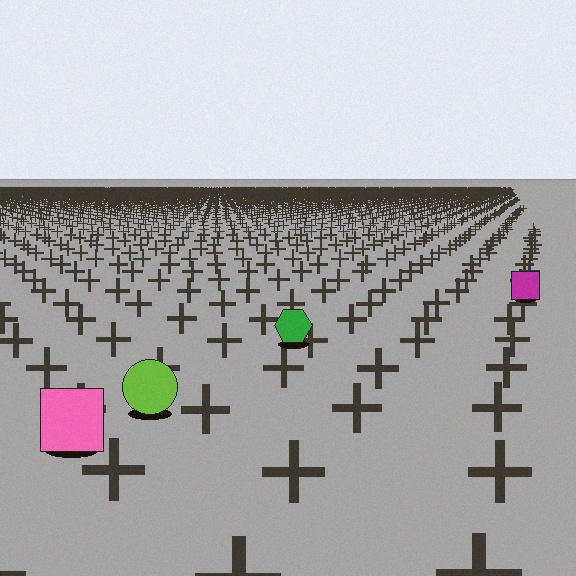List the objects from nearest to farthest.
From nearest to farthest: the pink square, the lime circle, the green hexagon, the magenta square.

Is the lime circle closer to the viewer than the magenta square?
Yes. The lime circle is closer — you can tell from the texture gradient: the ground texture is coarser near it.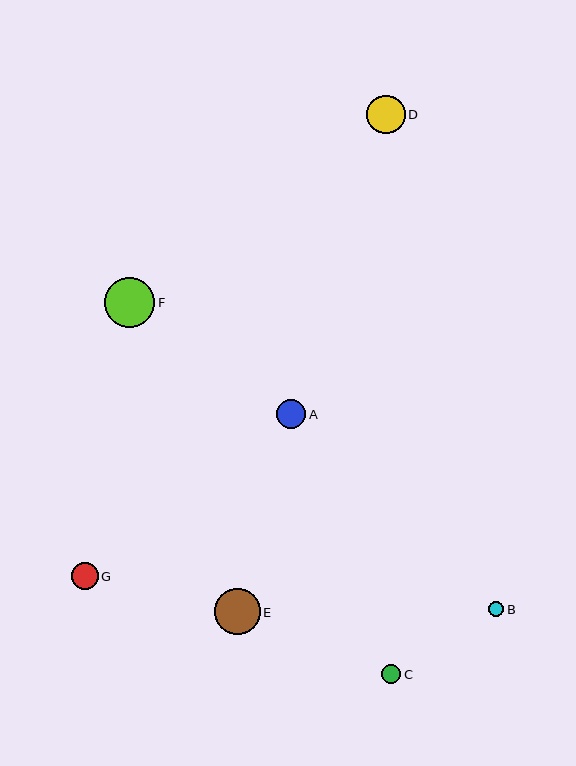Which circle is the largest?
Circle F is the largest with a size of approximately 50 pixels.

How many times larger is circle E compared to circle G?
Circle E is approximately 1.7 times the size of circle G.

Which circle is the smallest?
Circle B is the smallest with a size of approximately 15 pixels.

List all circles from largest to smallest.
From largest to smallest: F, E, D, A, G, C, B.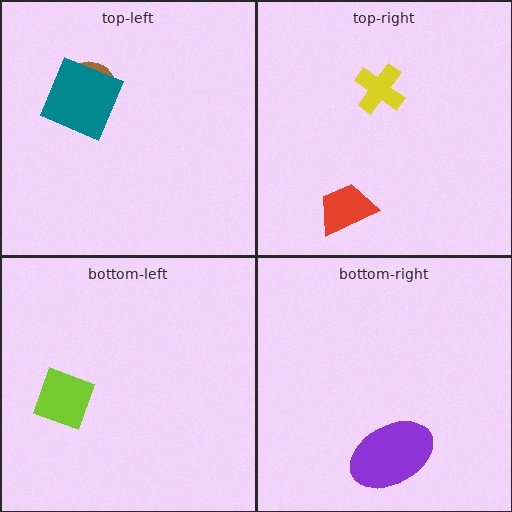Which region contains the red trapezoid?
The top-right region.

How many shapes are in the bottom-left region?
1.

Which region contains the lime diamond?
The bottom-left region.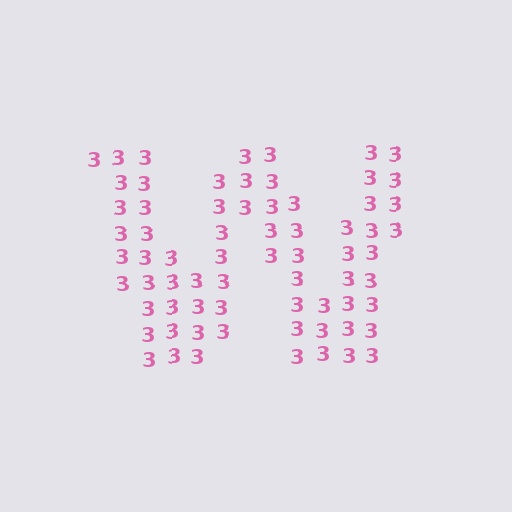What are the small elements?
The small elements are digit 3's.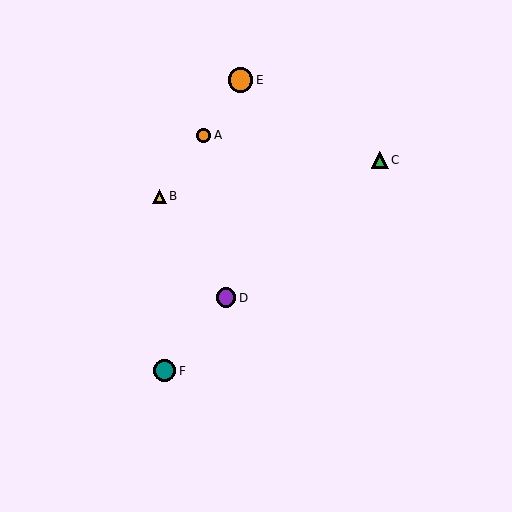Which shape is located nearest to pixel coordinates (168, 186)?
The yellow triangle (labeled B) at (159, 196) is nearest to that location.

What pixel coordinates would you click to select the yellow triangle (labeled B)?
Click at (159, 196) to select the yellow triangle B.